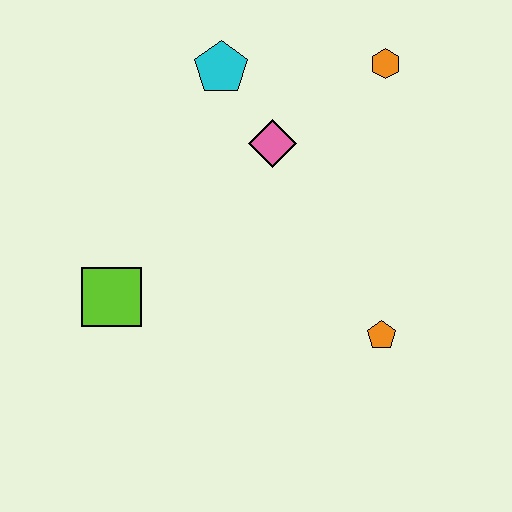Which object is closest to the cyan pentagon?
The pink diamond is closest to the cyan pentagon.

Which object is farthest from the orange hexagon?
The lime square is farthest from the orange hexagon.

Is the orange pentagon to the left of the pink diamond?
No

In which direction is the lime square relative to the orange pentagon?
The lime square is to the left of the orange pentagon.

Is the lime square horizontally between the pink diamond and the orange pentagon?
No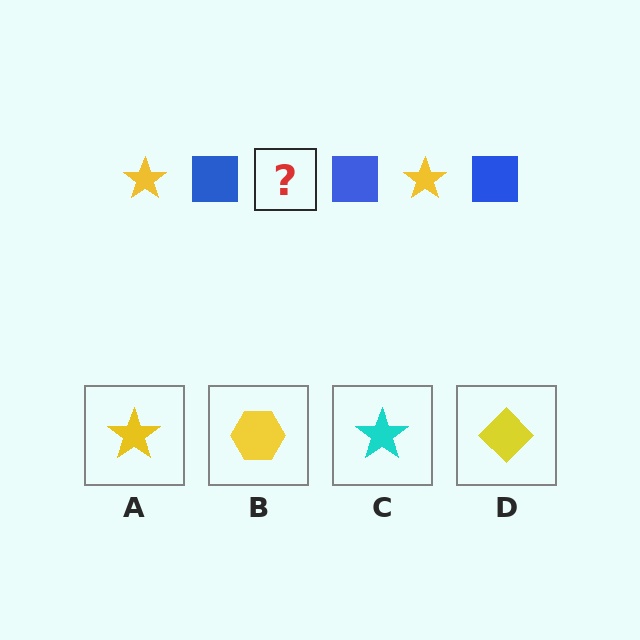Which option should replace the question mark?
Option A.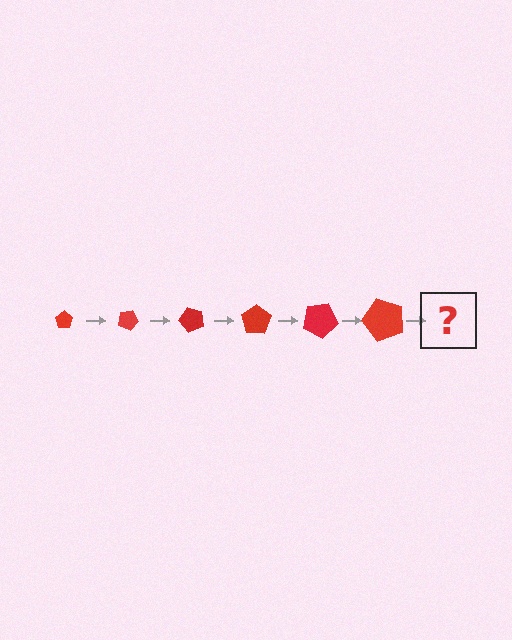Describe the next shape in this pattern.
It should be a pentagon, larger than the previous one and rotated 150 degrees from the start.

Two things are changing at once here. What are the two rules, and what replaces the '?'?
The two rules are that the pentagon grows larger each step and it rotates 25 degrees each step. The '?' should be a pentagon, larger than the previous one and rotated 150 degrees from the start.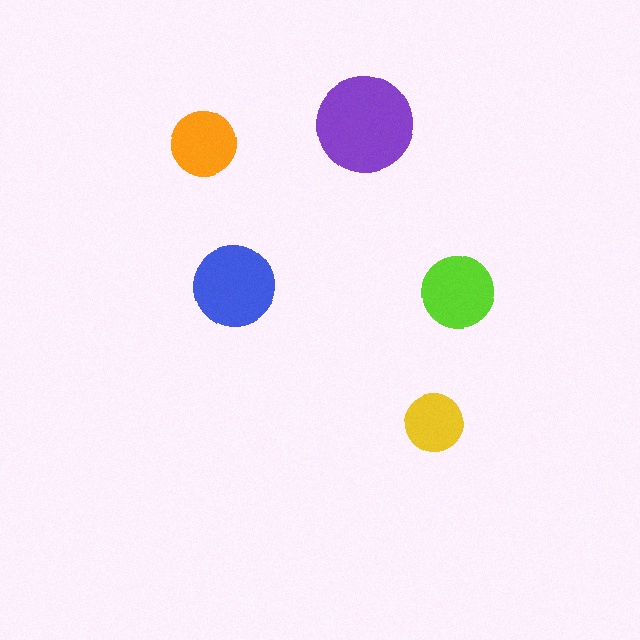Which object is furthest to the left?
The orange circle is leftmost.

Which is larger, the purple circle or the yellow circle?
The purple one.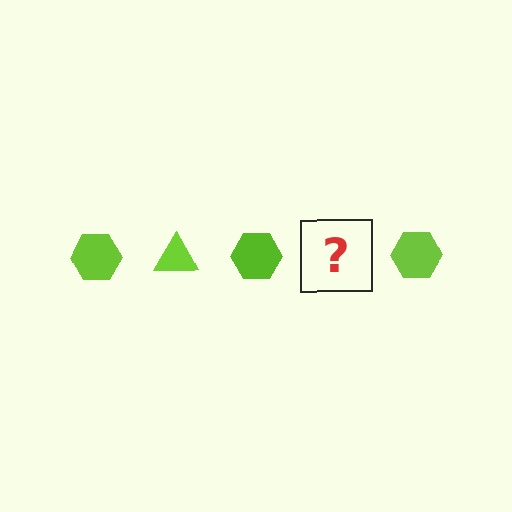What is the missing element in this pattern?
The missing element is a lime triangle.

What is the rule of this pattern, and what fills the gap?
The rule is that the pattern cycles through hexagon, triangle shapes in lime. The gap should be filled with a lime triangle.